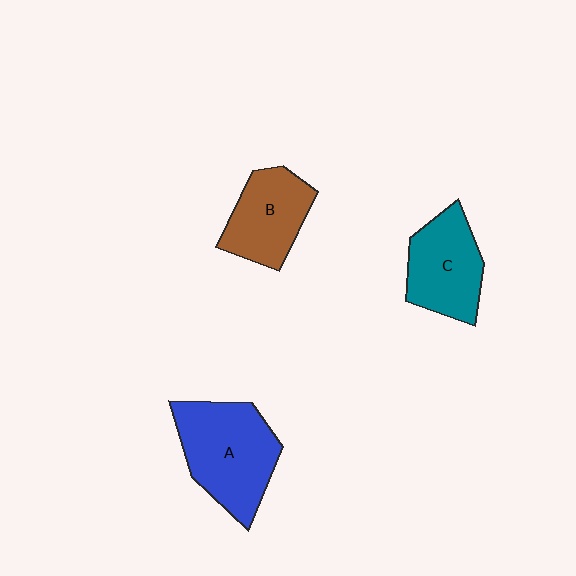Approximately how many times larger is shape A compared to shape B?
Approximately 1.4 times.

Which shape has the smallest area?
Shape B (brown).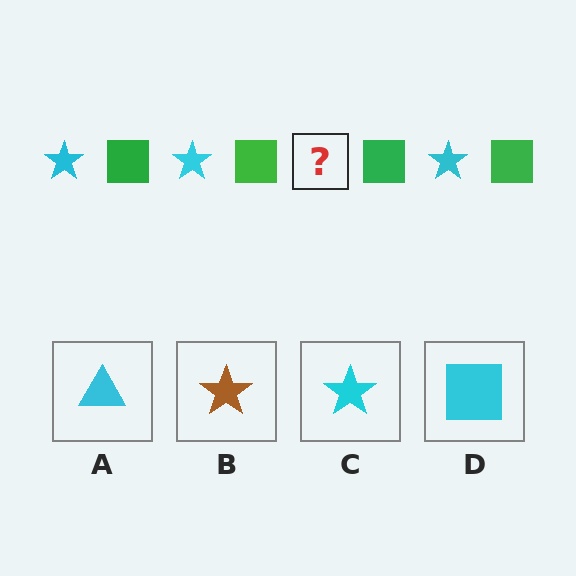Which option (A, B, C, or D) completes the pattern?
C.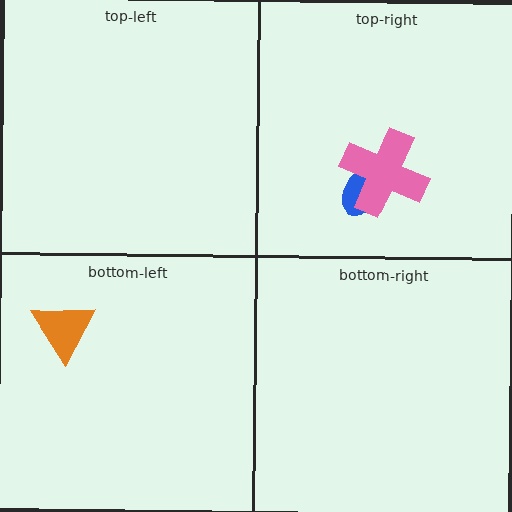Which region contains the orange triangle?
The bottom-left region.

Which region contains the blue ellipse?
The top-right region.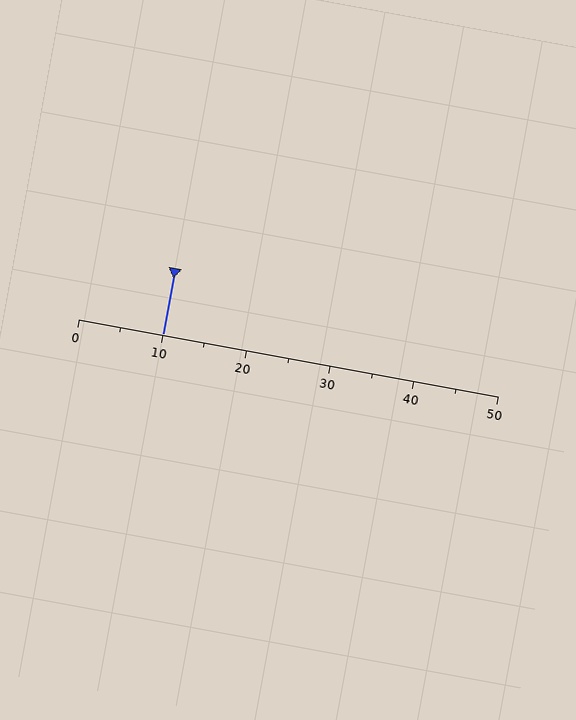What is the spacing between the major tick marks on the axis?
The major ticks are spaced 10 apart.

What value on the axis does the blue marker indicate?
The marker indicates approximately 10.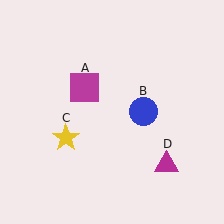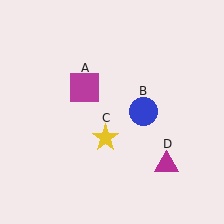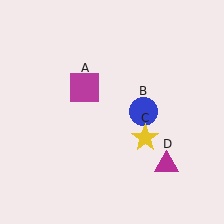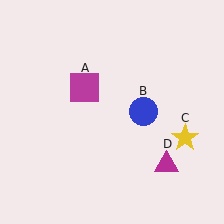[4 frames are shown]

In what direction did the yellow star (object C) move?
The yellow star (object C) moved right.